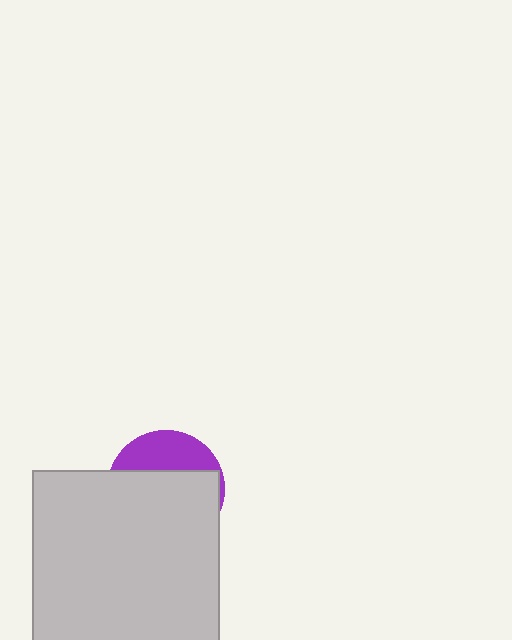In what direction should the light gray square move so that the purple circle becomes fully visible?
The light gray square should move down. That is the shortest direction to clear the overlap and leave the purple circle fully visible.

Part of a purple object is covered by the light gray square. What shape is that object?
It is a circle.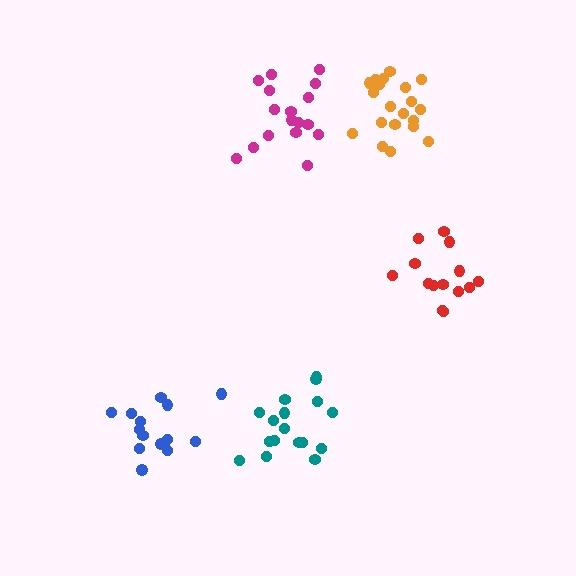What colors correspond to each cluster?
The clusters are colored: red, blue, magenta, orange, teal.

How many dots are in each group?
Group 1: 14 dots, Group 2: 14 dots, Group 3: 17 dots, Group 4: 20 dots, Group 5: 17 dots (82 total).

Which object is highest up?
The orange cluster is topmost.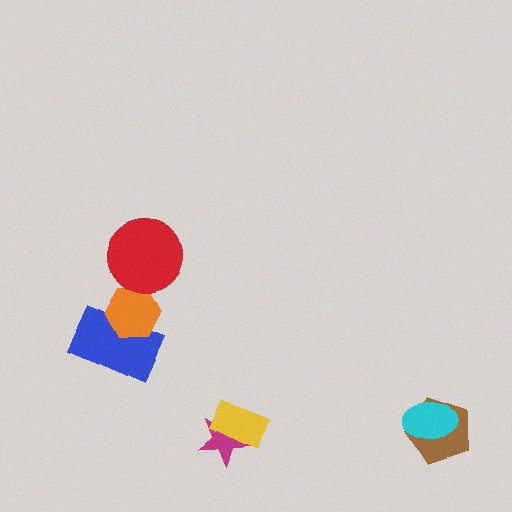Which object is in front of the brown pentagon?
The cyan ellipse is in front of the brown pentagon.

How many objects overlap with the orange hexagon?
2 objects overlap with the orange hexagon.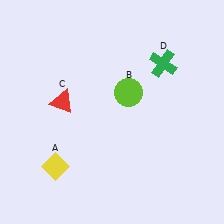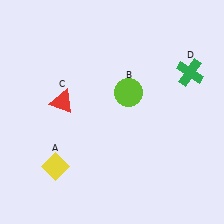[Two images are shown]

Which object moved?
The green cross (D) moved right.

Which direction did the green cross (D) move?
The green cross (D) moved right.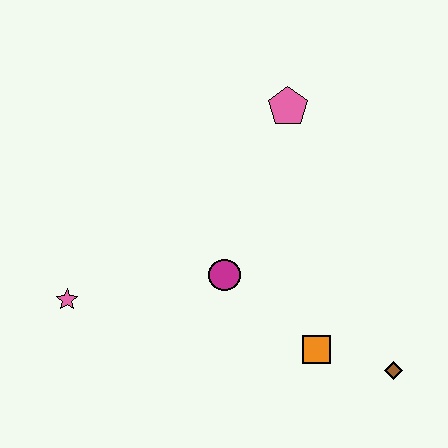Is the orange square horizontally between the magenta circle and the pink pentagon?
No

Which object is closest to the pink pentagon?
The magenta circle is closest to the pink pentagon.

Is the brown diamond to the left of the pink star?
No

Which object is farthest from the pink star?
The brown diamond is farthest from the pink star.